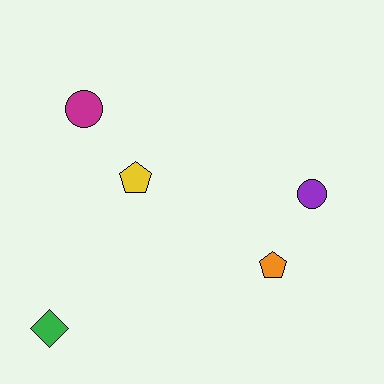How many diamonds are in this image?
There is 1 diamond.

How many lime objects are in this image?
There are no lime objects.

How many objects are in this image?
There are 5 objects.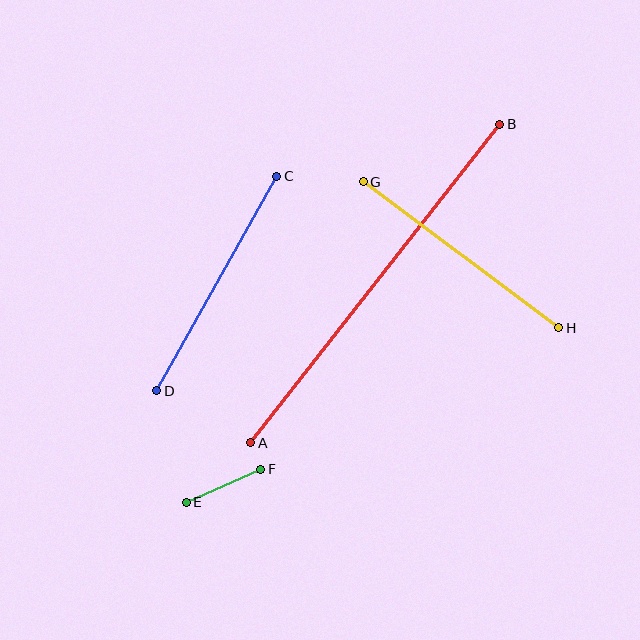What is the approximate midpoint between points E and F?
The midpoint is at approximately (224, 486) pixels.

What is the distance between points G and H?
The distance is approximately 245 pixels.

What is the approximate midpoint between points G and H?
The midpoint is at approximately (461, 255) pixels.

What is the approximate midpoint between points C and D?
The midpoint is at approximately (217, 284) pixels.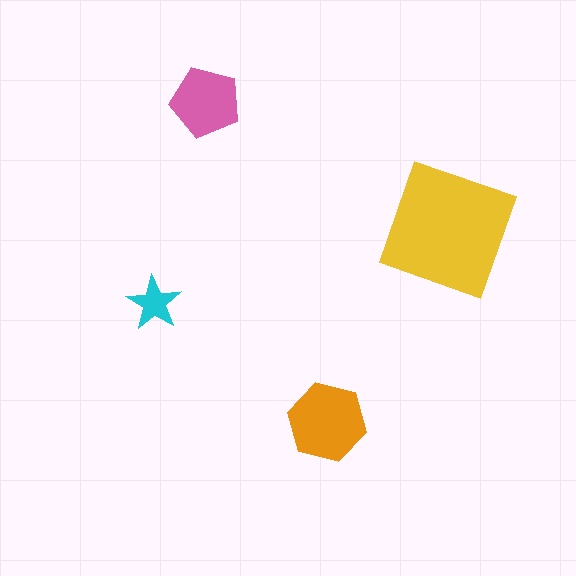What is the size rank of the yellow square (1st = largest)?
1st.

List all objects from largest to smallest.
The yellow square, the orange hexagon, the pink pentagon, the cyan star.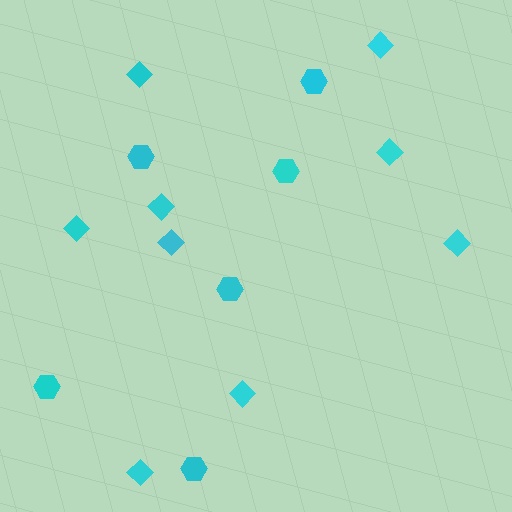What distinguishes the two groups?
There are 2 groups: one group of hexagons (6) and one group of diamonds (9).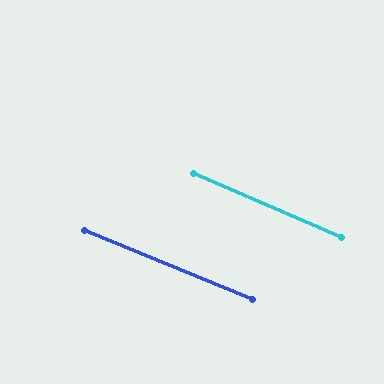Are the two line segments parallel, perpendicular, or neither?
Parallel — their directions differ by only 1.0°.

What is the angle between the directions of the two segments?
Approximately 1 degree.